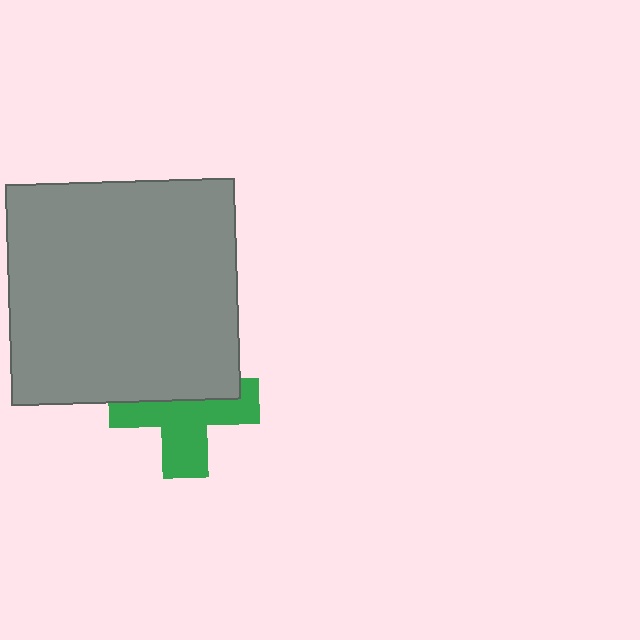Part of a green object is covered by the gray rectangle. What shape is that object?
It is a cross.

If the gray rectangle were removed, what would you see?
You would see the complete green cross.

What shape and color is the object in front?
The object in front is a gray rectangle.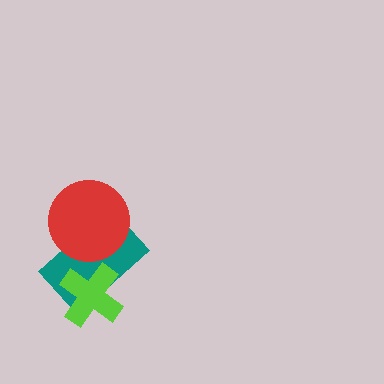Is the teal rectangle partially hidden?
Yes, it is partially covered by another shape.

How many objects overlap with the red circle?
1 object overlaps with the red circle.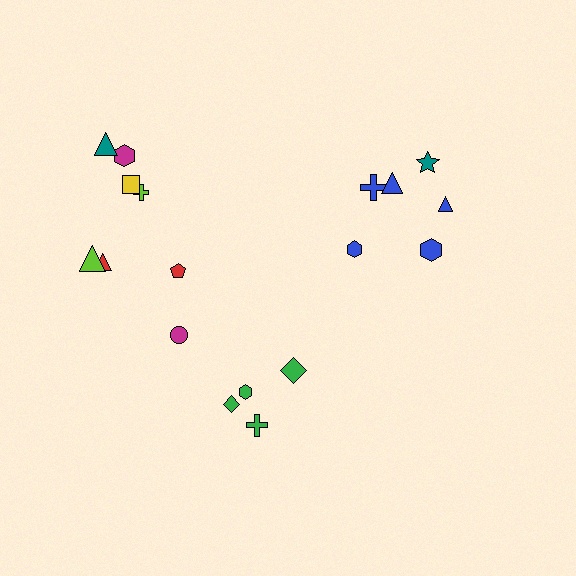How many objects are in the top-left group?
There are 8 objects.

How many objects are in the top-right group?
There are 6 objects.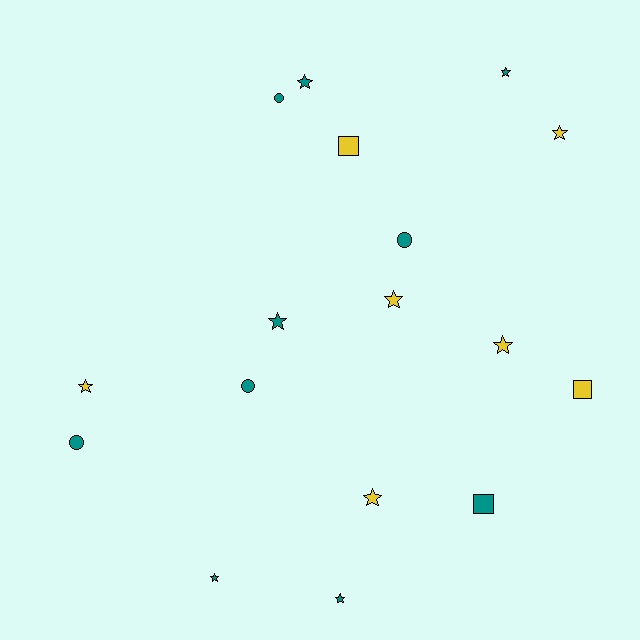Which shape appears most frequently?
Star, with 10 objects.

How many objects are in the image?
There are 17 objects.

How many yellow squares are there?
There are 2 yellow squares.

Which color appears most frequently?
Teal, with 10 objects.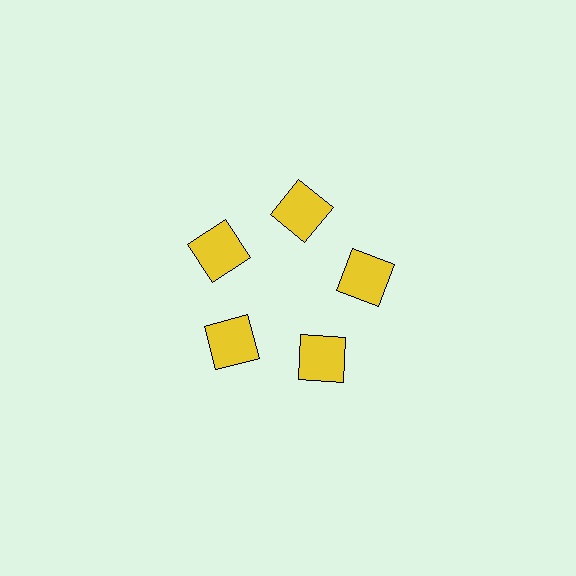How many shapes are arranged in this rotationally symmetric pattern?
There are 5 shapes, arranged in 5 groups of 1.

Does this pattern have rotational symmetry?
Yes, this pattern has 5-fold rotational symmetry. It looks the same after rotating 72 degrees around the center.